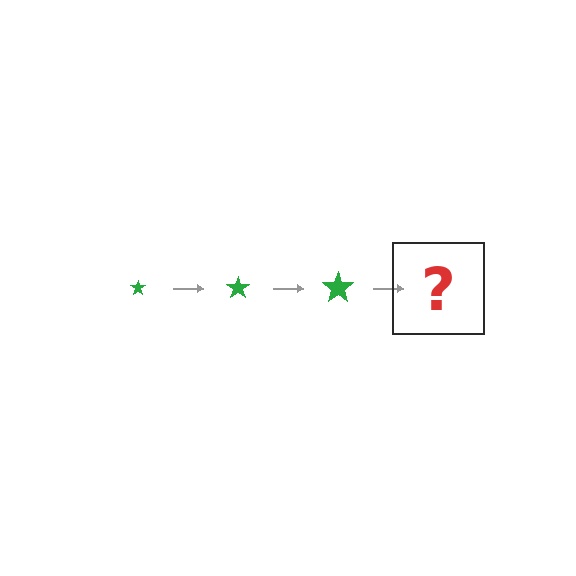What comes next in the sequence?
The next element should be a green star, larger than the previous one.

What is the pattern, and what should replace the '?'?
The pattern is that the star gets progressively larger each step. The '?' should be a green star, larger than the previous one.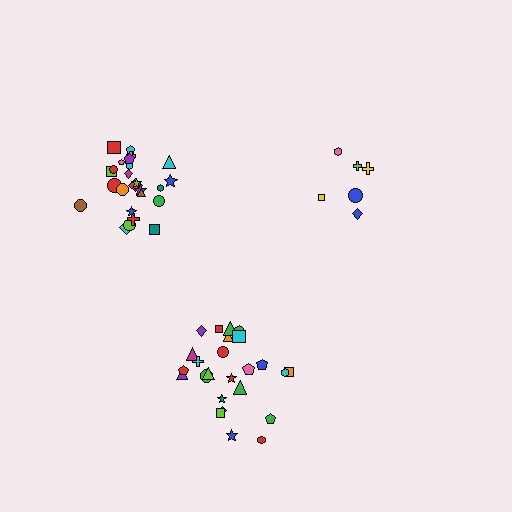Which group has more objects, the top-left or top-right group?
The top-left group.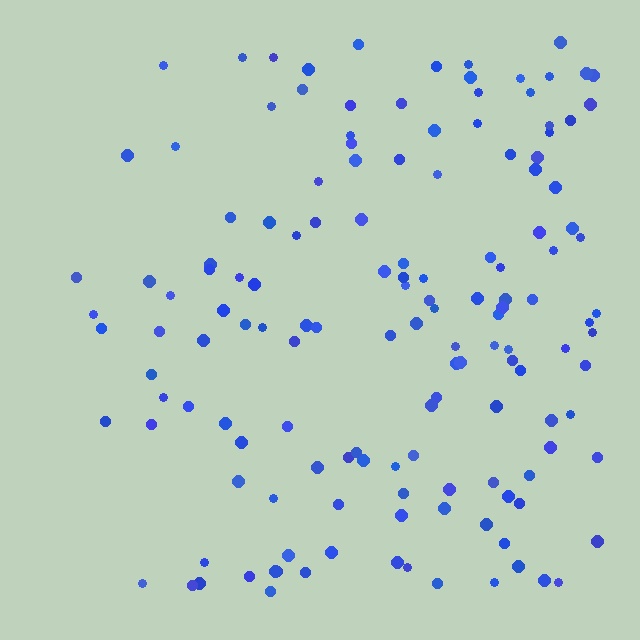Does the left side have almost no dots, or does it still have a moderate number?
Still a moderate number, just noticeably fewer than the right.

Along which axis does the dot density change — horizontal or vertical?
Horizontal.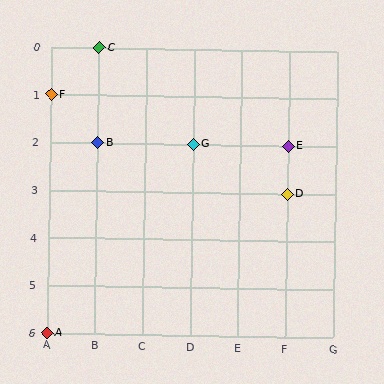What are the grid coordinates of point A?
Point A is at grid coordinates (A, 6).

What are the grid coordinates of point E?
Point E is at grid coordinates (F, 2).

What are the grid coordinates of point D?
Point D is at grid coordinates (F, 3).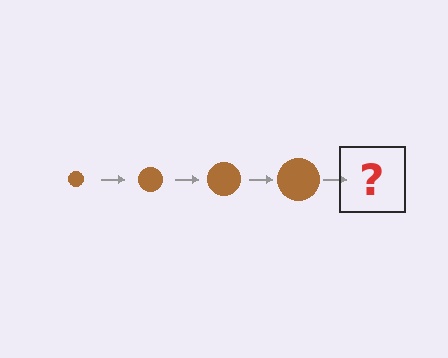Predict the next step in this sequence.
The next step is a brown circle, larger than the previous one.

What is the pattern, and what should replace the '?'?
The pattern is that the circle gets progressively larger each step. The '?' should be a brown circle, larger than the previous one.